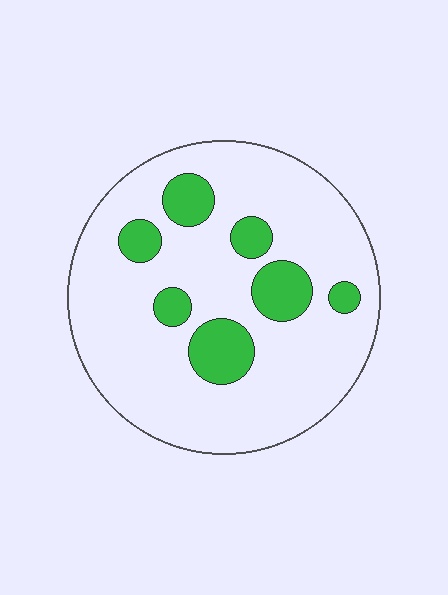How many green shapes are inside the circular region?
7.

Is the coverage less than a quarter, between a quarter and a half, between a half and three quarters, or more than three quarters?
Less than a quarter.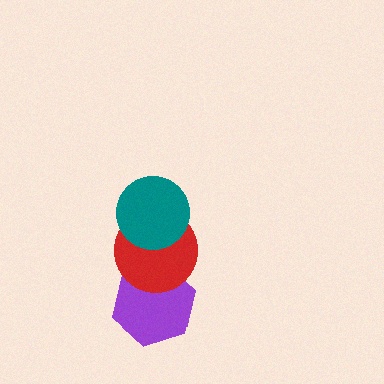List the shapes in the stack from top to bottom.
From top to bottom: the teal circle, the red circle, the purple hexagon.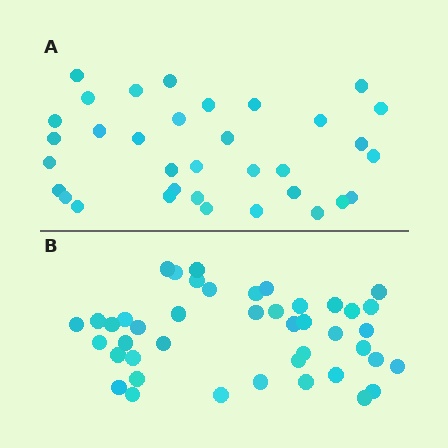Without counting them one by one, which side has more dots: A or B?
Region B (the bottom region) has more dots.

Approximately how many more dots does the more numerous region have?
Region B has roughly 8 or so more dots than region A.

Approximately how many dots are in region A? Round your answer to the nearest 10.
About 30 dots. (The exact count is 34, which rounds to 30.)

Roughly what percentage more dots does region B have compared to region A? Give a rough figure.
About 25% more.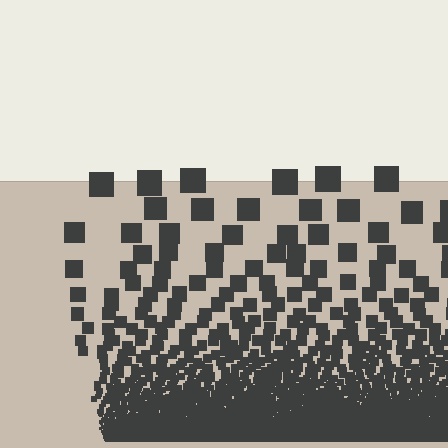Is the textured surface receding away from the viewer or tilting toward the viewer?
The surface appears to tilt toward the viewer. Texture elements get larger and sparser toward the top.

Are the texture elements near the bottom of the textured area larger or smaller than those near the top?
Smaller. The gradient is inverted — elements near the bottom are smaller and denser.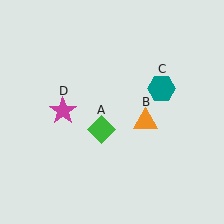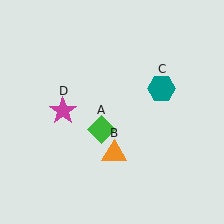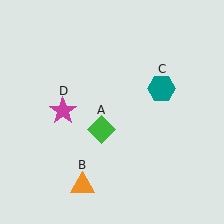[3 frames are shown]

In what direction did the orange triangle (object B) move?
The orange triangle (object B) moved down and to the left.